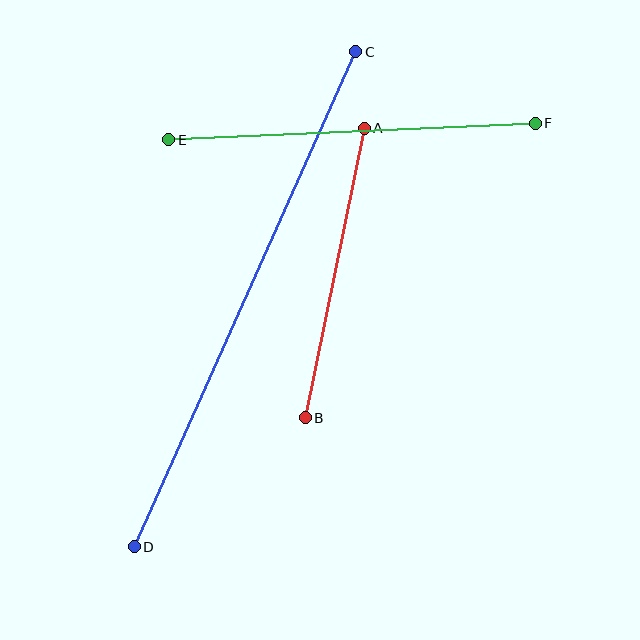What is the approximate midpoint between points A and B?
The midpoint is at approximately (335, 273) pixels.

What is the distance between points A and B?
The distance is approximately 296 pixels.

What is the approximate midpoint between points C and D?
The midpoint is at approximately (245, 299) pixels.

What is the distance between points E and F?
The distance is approximately 367 pixels.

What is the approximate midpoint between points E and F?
The midpoint is at approximately (352, 132) pixels.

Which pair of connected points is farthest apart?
Points C and D are farthest apart.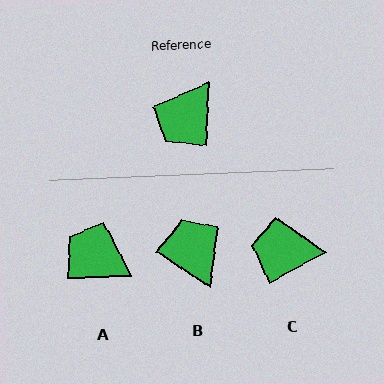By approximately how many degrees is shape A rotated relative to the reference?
Approximately 86 degrees clockwise.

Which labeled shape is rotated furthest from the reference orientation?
B, about 121 degrees away.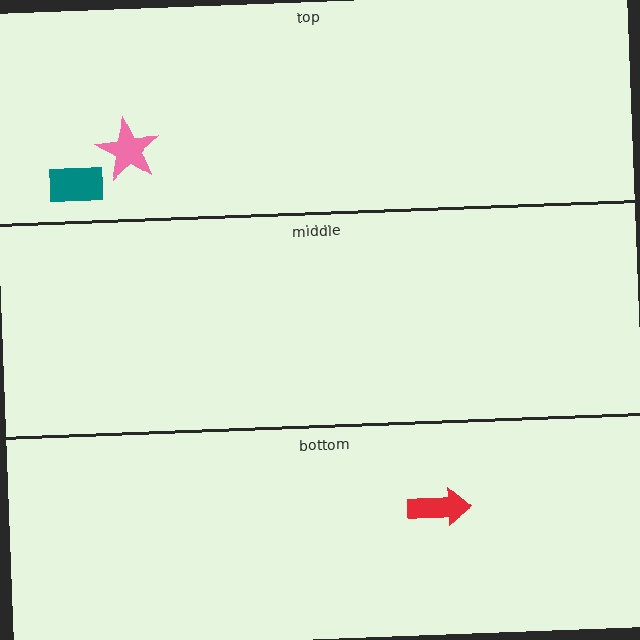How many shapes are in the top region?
2.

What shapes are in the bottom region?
The red arrow.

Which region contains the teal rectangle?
The top region.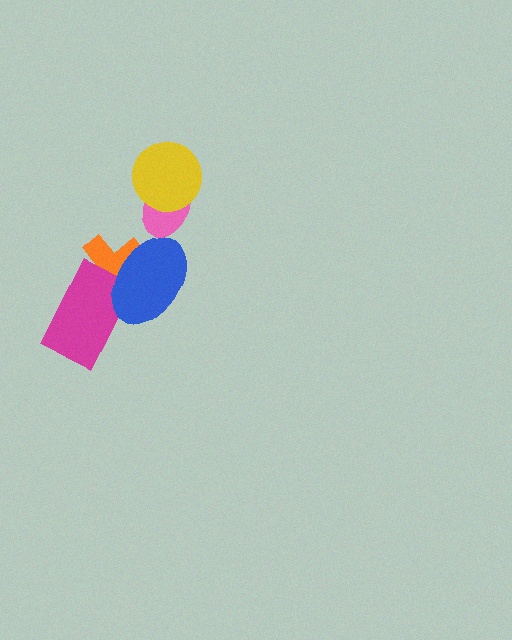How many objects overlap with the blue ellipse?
2 objects overlap with the blue ellipse.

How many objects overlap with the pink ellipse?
1 object overlaps with the pink ellipse.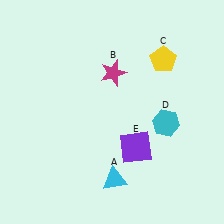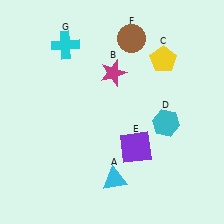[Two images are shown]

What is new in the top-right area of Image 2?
A brown circle (F) was added in the top-right area of Image 2.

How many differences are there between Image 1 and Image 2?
There are 2 differences between the two images.